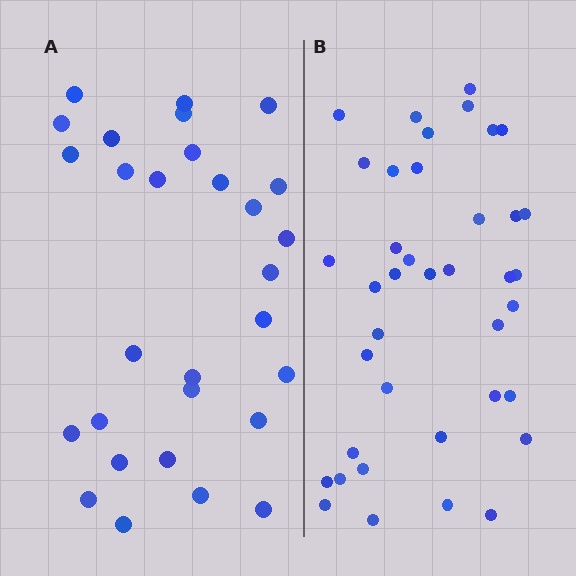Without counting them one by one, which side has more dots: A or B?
Region B (the right region) has more dots.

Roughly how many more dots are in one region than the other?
Region B has roughly 10 or so more dots than region A.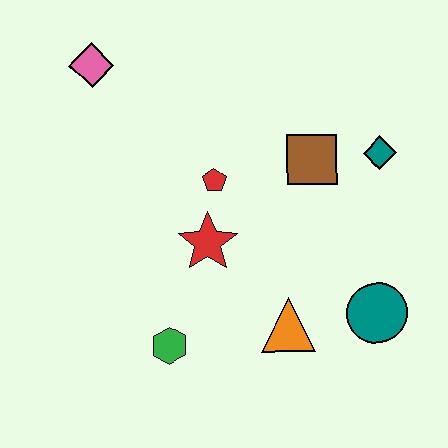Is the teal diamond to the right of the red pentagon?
Yes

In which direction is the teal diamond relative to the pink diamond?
The teal diamond is to the right of the pink diamond.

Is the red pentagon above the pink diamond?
No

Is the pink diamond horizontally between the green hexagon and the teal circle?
No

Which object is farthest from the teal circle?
The pink diamond is farthest from the teal circle.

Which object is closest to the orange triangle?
The teal circle is closest to the orange triangle.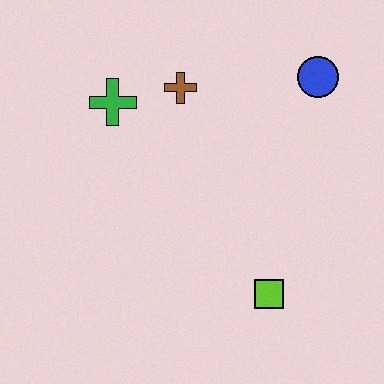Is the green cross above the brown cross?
No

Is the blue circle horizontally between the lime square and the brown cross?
No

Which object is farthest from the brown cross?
The lime square is farthest from the brown cross.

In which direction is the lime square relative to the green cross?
The lime square is below the green cross.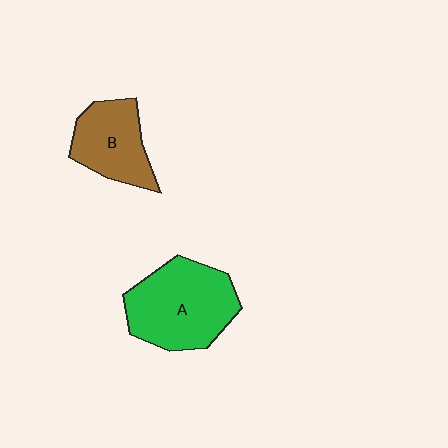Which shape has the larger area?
Shape A (green).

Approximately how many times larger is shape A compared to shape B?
Approximately 1.5 times.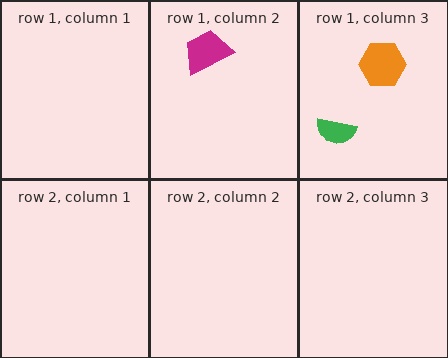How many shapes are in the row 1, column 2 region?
1.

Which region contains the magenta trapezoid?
The row 1, column 2 region.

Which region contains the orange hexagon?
The row 1, column 3 region.